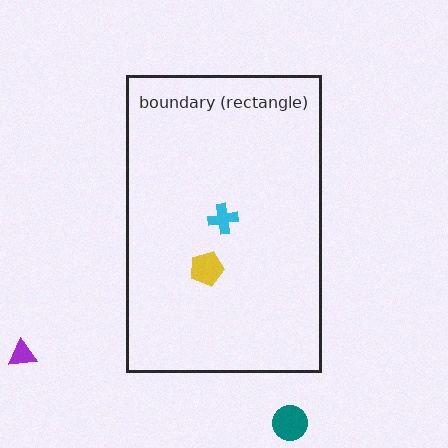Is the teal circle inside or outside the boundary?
Outside.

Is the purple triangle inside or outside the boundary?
Outside.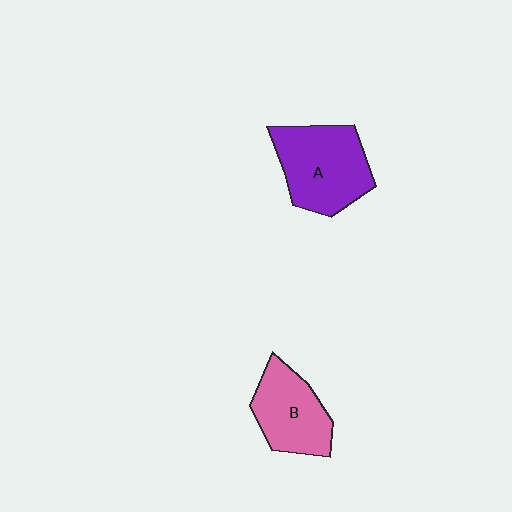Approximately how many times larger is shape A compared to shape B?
Approximately 1.3 times.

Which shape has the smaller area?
Shape B (pink).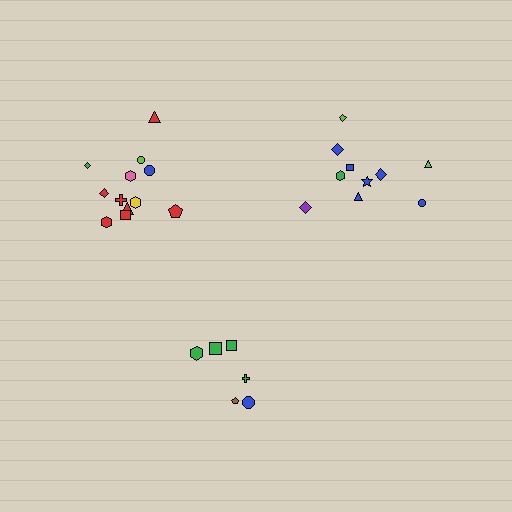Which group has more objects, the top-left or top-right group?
The top-left group.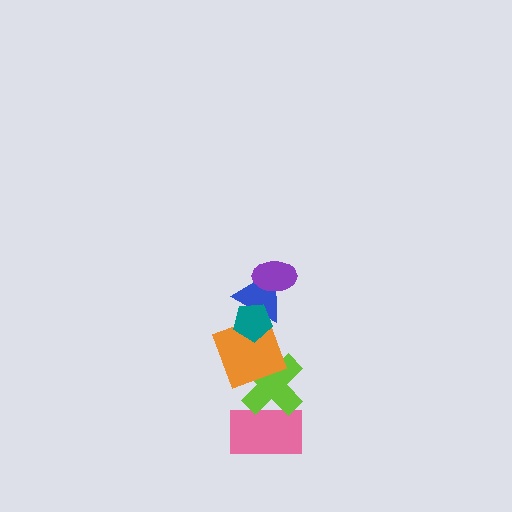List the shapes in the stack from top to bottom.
From top to bottom: the purple ellipse, the teal pentagon, the blue triangle, the orange square, the lime cross, the pink rectangle.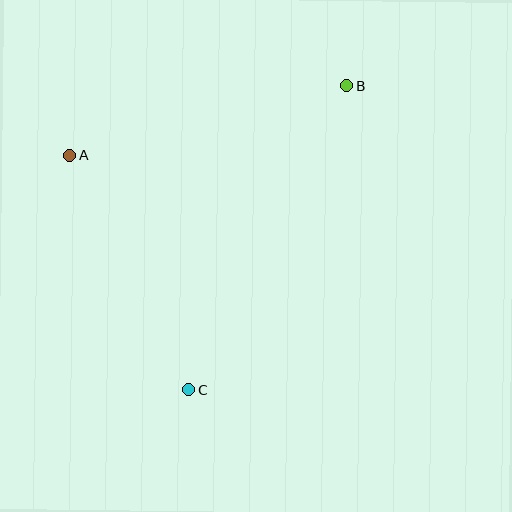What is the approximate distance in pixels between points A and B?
The distance between A and B is approximately 285 pixels.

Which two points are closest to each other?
Points A and C are closest to each other.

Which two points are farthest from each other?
Points B and C are farthest from each other.